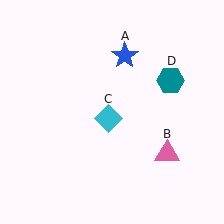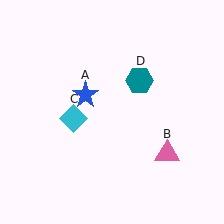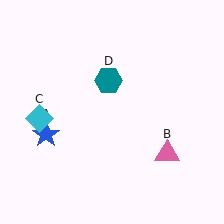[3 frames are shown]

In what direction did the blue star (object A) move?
The blue star (object A) moved down and to the left.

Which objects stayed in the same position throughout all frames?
Pink triangle (object B) remained stationary.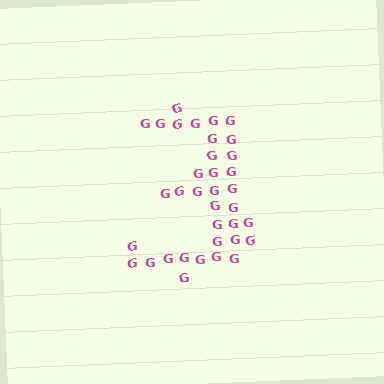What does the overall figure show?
The overall figure shows the digit 3.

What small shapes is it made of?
It is made of small letter G's.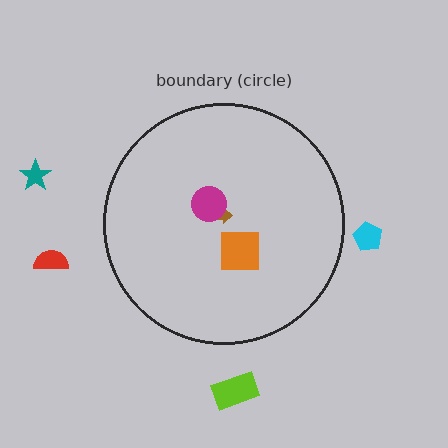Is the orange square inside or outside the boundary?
Inside.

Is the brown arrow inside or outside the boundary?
Inside.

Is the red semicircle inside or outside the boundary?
Outside.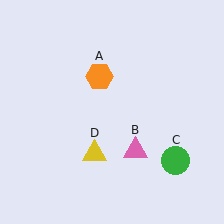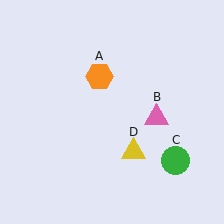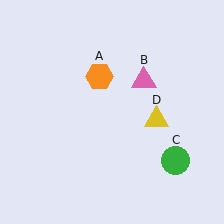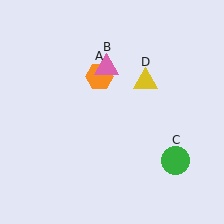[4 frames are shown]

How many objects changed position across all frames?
2 objects changed position: pink triangle (object B), yellow triangle (object D).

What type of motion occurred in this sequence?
The pink triangle (object B), yellow triangle (object D) rotated counterclockwise around the center of the scene.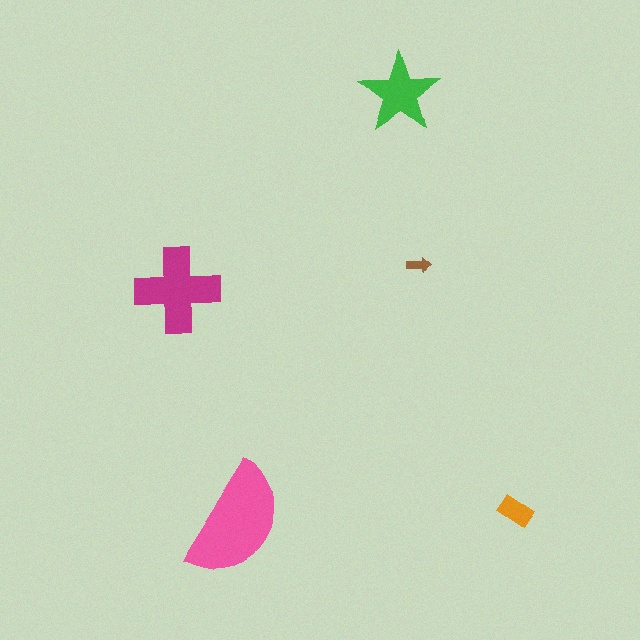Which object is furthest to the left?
The magenta cross is leftmost.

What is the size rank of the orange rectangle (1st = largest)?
4th.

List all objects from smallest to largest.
The brown arrow, the orange rectangle, the green star, the magenta cross, the pink semicircle.